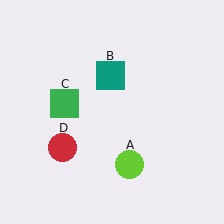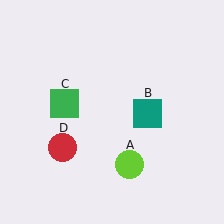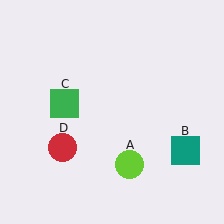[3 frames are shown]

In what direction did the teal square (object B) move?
The teal square (object B) moved down and to the right.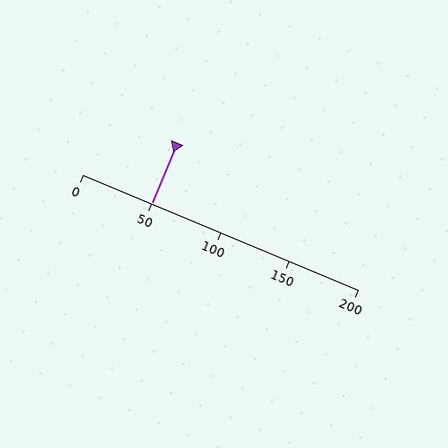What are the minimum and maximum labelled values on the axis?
The axis runs from 0 to 200.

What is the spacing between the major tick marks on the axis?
The major ticks are spaced 50 apart.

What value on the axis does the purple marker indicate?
The marker indicates approximately 50.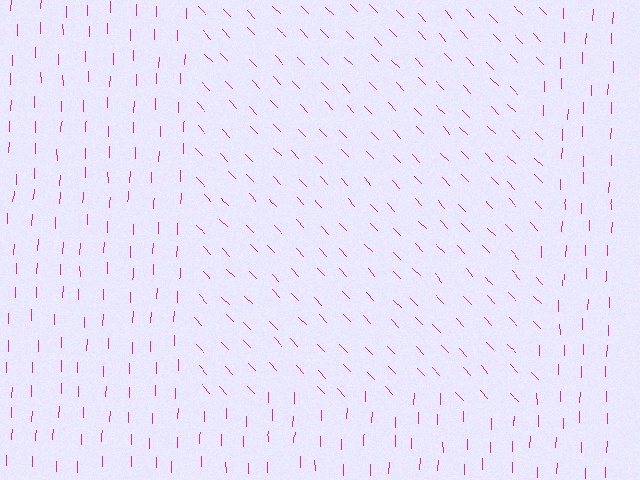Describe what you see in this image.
The image is filled with small magenta line segments. A rectangle region in the image has lines oriented differently from the surrounding lines, creating a visible texture boundary.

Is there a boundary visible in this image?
Yes, there is a texture boundary formed by a change in line orientation.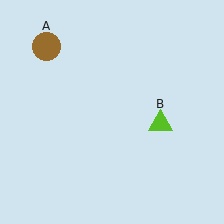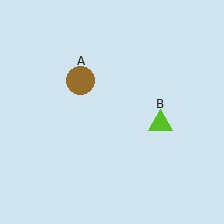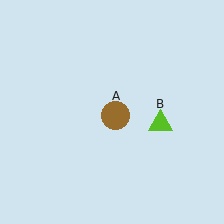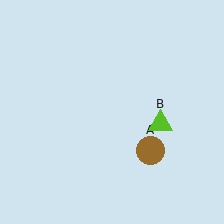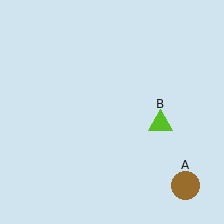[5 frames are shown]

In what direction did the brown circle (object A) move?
The brown circle (object A) moved down and to the right.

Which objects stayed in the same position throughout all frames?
Lime triangle (object B) remained stationary.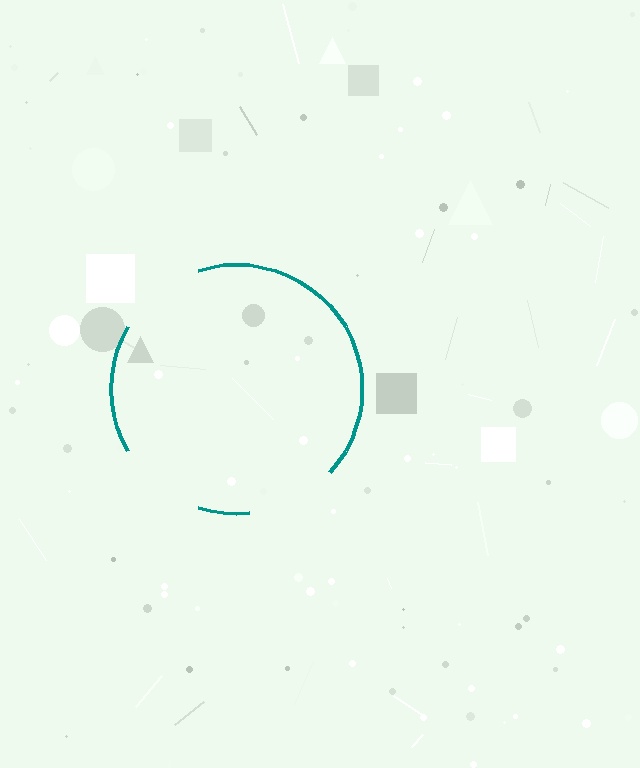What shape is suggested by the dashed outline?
The dashed outline suggests a circle.